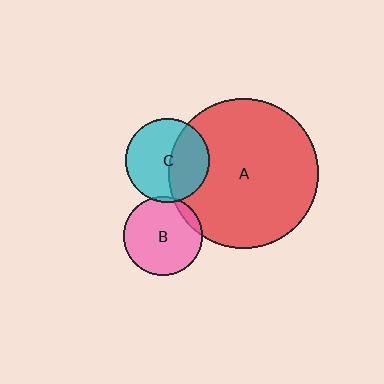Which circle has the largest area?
Circle A (red).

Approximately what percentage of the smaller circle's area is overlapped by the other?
Approximately 40%.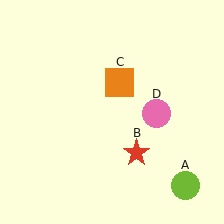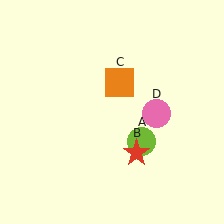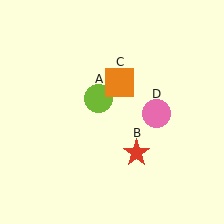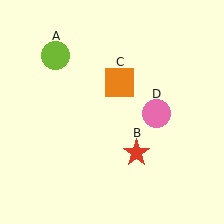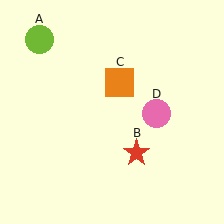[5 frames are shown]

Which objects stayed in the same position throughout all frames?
Red star (object B) and orange square (object C) and pink circle (object D) remained stationary.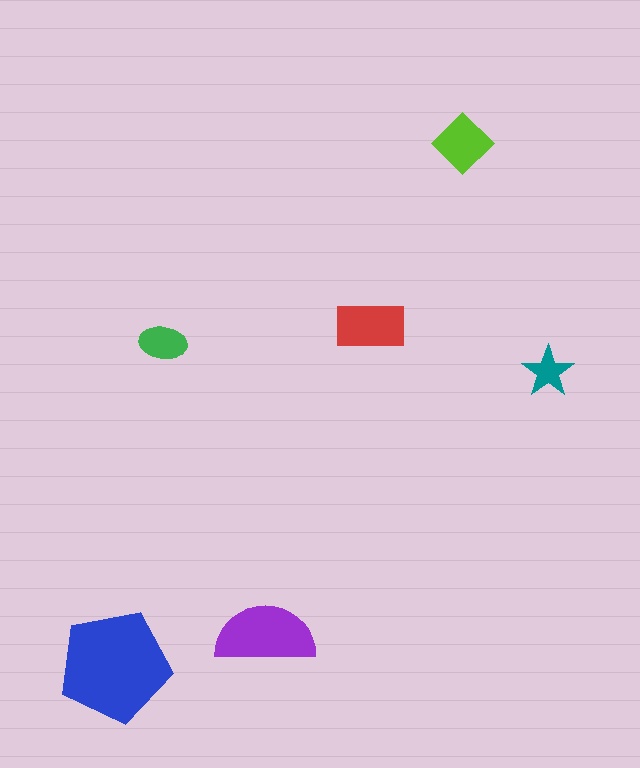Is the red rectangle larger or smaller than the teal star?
Larger.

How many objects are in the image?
There are 6 objects in the image.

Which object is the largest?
The blue pentagon.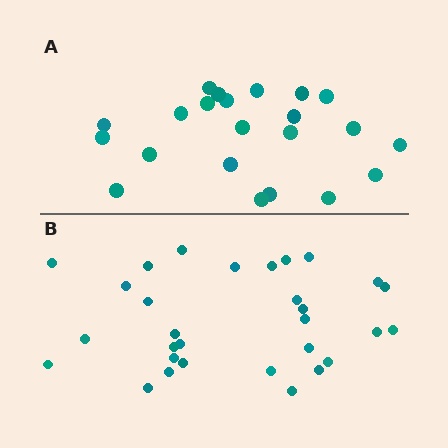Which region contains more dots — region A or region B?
Region B (the bottom region) has more dots.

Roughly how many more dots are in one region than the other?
Region B has roughly 8 or so more dots than region A.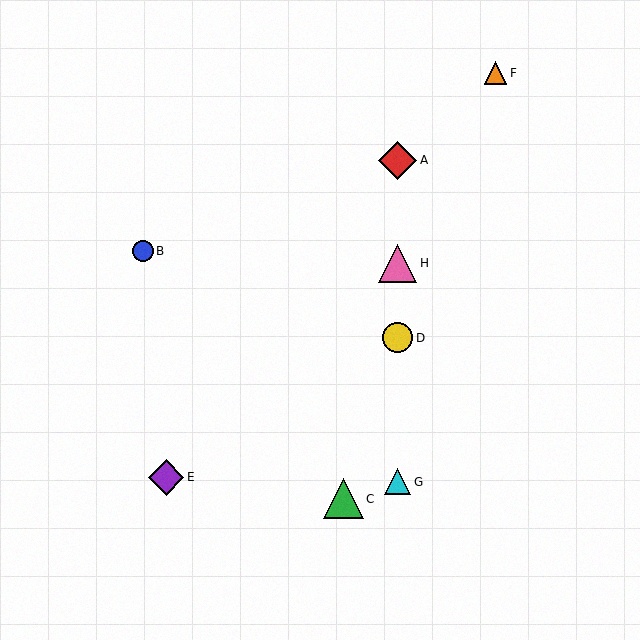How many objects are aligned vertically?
4 objects (A, D, G, H) are aligned vertically.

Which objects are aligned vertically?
Objects A, D, G, H are aligned vertically.